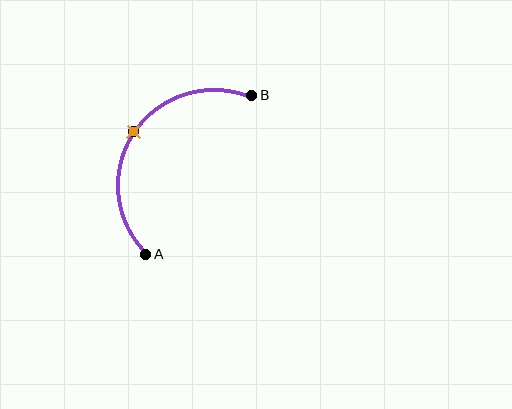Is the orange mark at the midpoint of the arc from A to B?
Yes. The orange mark lies on the arc at equal arc-length from both A and B — it is the arc midpoint.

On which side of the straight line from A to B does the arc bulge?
The arc bulges to the left of the straight line connecting A and B.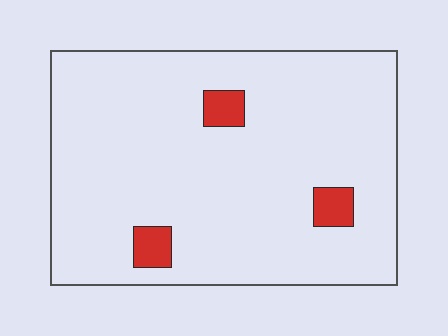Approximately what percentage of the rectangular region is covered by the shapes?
Approximately 5%.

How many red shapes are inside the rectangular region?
3.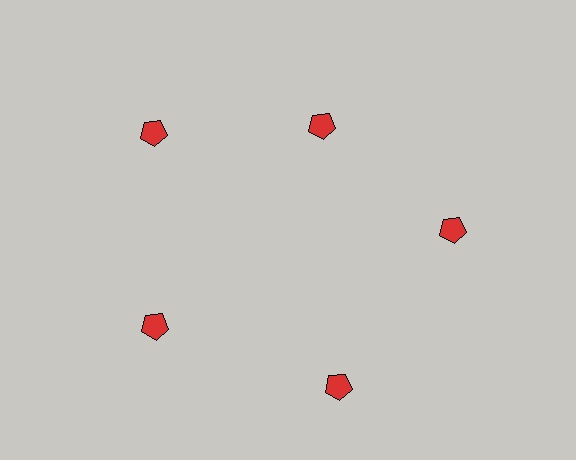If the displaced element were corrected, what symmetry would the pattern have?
It would have 5-fold rotational symmetry — the pattern would map onto itself every 72 degrees.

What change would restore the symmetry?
The symmetry would be restored by moving it outward, back onto the ring so that all 5 pentagons sit at equal angles and equal distance from the center.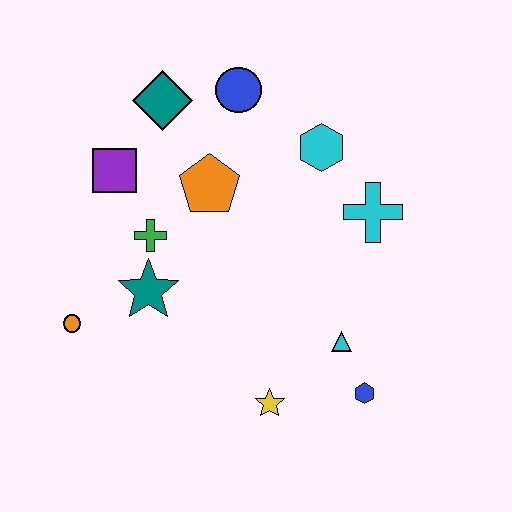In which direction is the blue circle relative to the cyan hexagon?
The blue circle is to the left of the cyan hexagon.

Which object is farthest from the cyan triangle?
The teal diamond is farthest from the cyan triangle.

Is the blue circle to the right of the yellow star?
No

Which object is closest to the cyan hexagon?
The cyan cross is closest to the cyan hexagon.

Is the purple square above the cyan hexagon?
No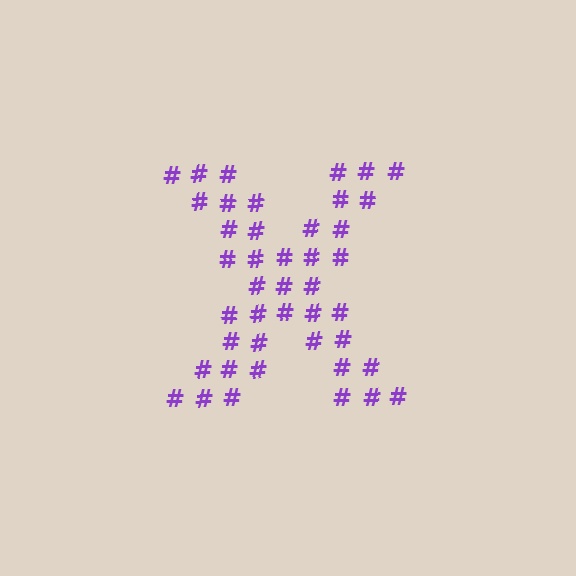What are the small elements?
The small elements are hash symbols.